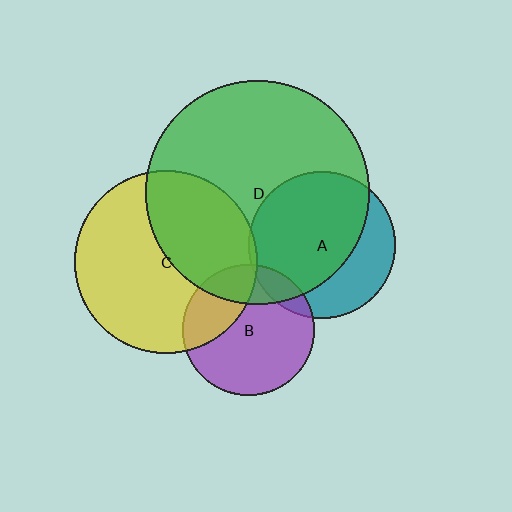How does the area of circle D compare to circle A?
Approximately 2.3 times.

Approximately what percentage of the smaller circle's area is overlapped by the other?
Approximately 40%.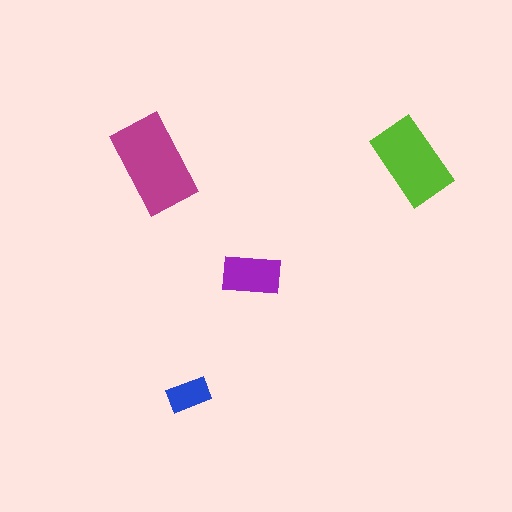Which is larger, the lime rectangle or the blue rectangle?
The lime one.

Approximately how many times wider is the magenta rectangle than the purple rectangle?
About 1.5 times wider.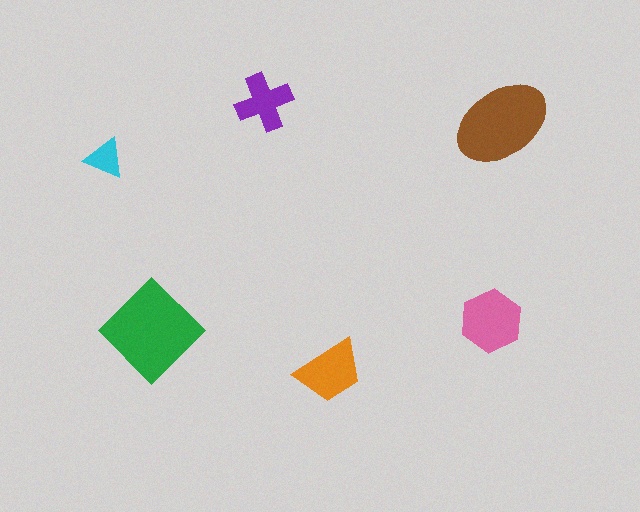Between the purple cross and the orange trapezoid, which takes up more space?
The orange trapezoid.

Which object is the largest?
The green diamond.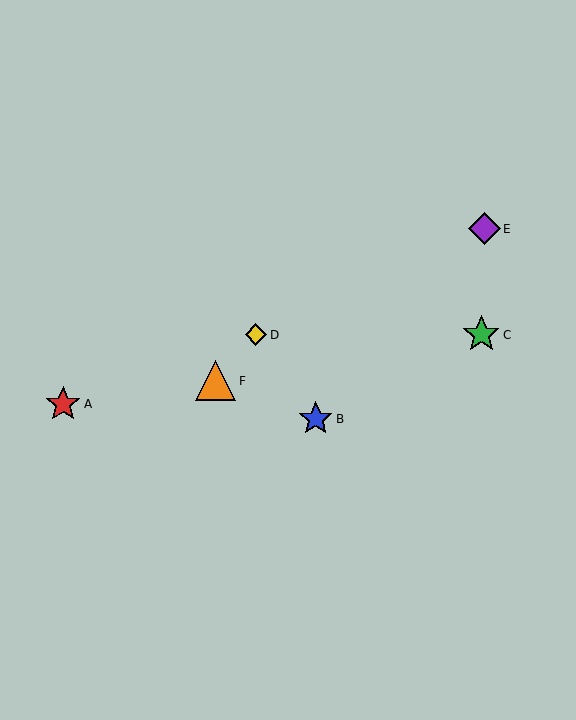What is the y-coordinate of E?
Object E is at y≈229.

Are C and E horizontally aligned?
No, C is at y≈335 and E is at y≈229.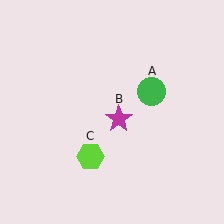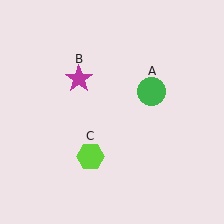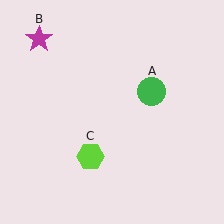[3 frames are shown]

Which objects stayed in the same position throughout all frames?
Green circle (object A) and lime hexagon (object C) remained stationary.